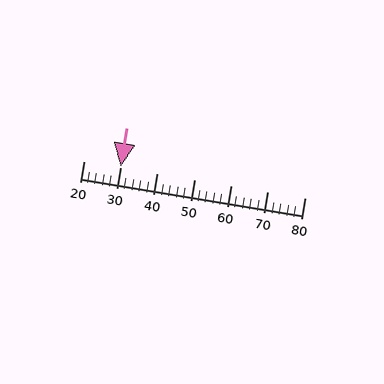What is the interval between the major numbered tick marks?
The major tick marks are spaced 10 units apart.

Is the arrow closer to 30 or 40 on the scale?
The arrow is closer to 30.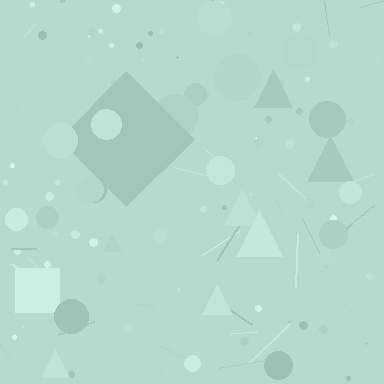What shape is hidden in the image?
A diamond is hidden in the image.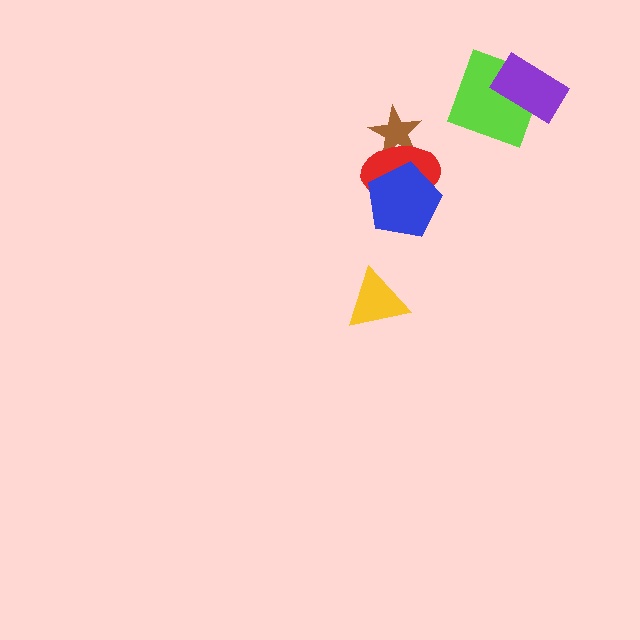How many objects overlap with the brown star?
1 object overlaps with the brown star.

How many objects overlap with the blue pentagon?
1 object overlaps with the blue pentagon.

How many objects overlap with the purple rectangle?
1 object overlaps with the purple rectangle.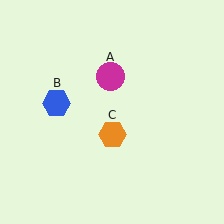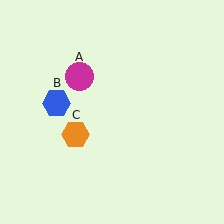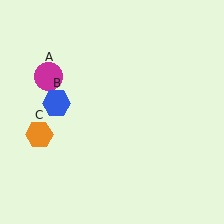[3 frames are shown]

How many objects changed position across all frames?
2 objects changed position: magenta circle (object A), orange hexagon (object C).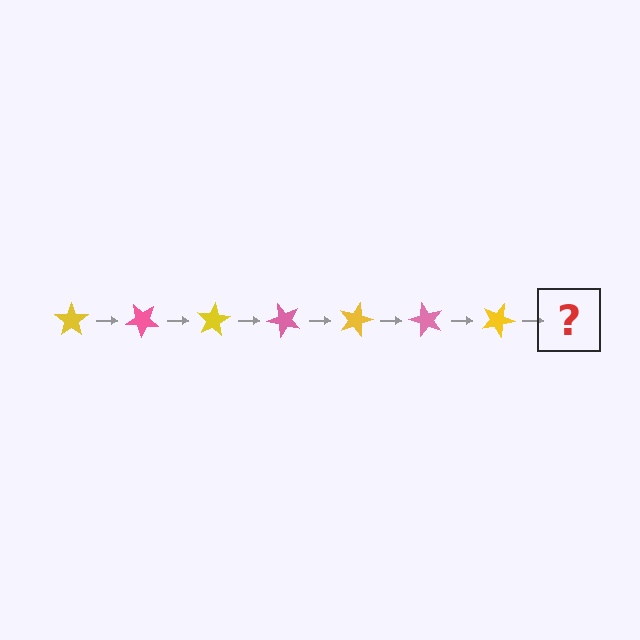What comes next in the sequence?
The next element should be a pink star, rotated 280 degrees from the start.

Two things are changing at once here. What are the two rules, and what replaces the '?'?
The two rules are that it rotates 40 degrees each step and the color cycles through yellow and pink. The '?' should be a pink star, rotated 280 degrees from the start.